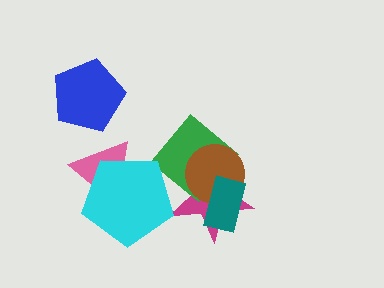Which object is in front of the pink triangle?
The cyan pentagon is in front of the pink triangle.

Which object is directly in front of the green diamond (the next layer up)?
The cyan pentagon is directly in front of the green diamond.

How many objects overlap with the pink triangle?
1 object overlaps with the pink triangle.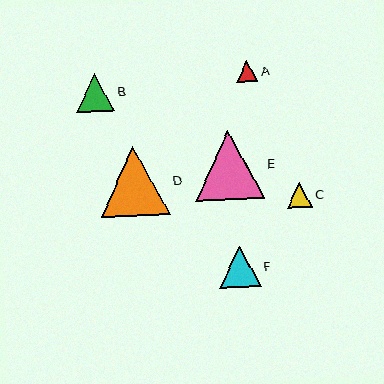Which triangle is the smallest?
Triangle A is the smallest with a size of approximately 21 pixels.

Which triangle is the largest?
Triangle D is the largest with a size of approximately 70 pixels.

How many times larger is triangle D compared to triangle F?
Triangle D is approximately 1.7 times the size of triangle F.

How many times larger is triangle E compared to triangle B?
Triangle E is approximately 1.8 times the size of triangle B.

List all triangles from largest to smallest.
From largest to smallest: D, E, F, B, C, A.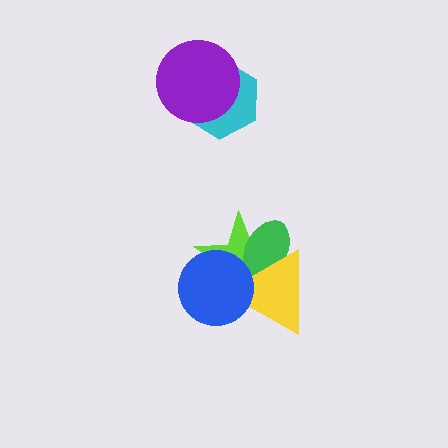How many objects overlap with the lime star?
3 objects overlap with the lime star.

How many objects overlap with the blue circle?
2 objects overlap with the blue circle.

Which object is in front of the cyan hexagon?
The purple circle is in front of the cyan hexagon.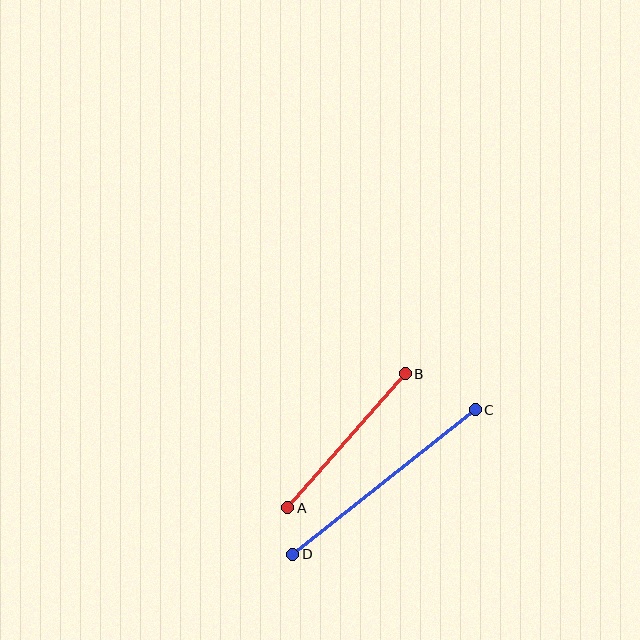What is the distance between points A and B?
The distance is approximately 178 pixels.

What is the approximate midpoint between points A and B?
The midpoint is at approximately (347, 441) pixels.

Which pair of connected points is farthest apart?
Points C and D are farthest apart.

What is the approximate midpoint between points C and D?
The midpoint is at approximately (384, 482) pixels.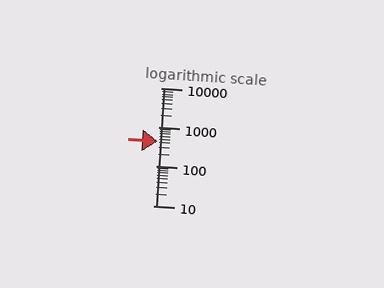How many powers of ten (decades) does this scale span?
The scale spans 3 decades, from 10 to 10000.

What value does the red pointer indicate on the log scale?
The pointer indicates approximately 430.